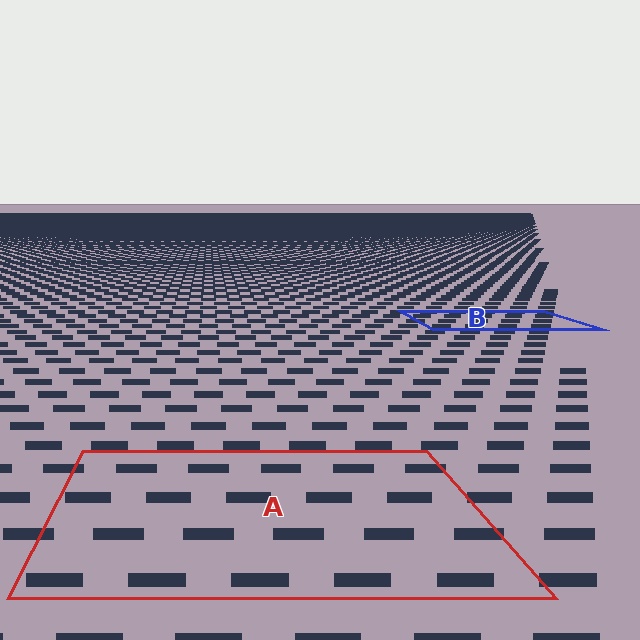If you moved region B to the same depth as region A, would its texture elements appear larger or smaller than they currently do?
They would appear larger. At a closer depth, the same texture elements are projected at a bigger on-screen size.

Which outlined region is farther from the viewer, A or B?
Region B is farther from the viewer — the texture elements inside it appear smaller and more densely packed.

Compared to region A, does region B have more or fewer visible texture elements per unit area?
Region B has more texture elements per unit area — they are packed more densely because it is farther away.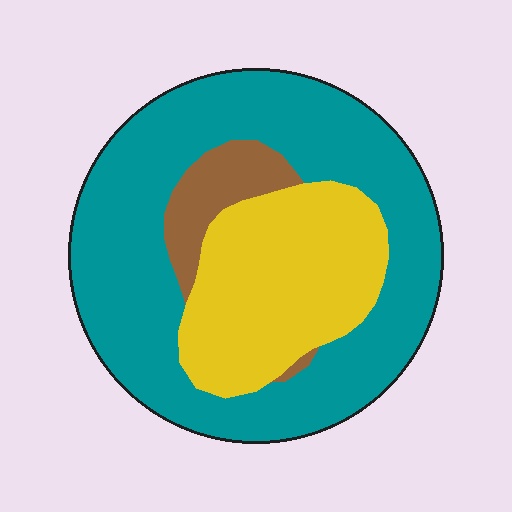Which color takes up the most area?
Teal, at roughly 60%.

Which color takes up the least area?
Brown, at roughly 10%.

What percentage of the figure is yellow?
Yellow covers 29% of the figure.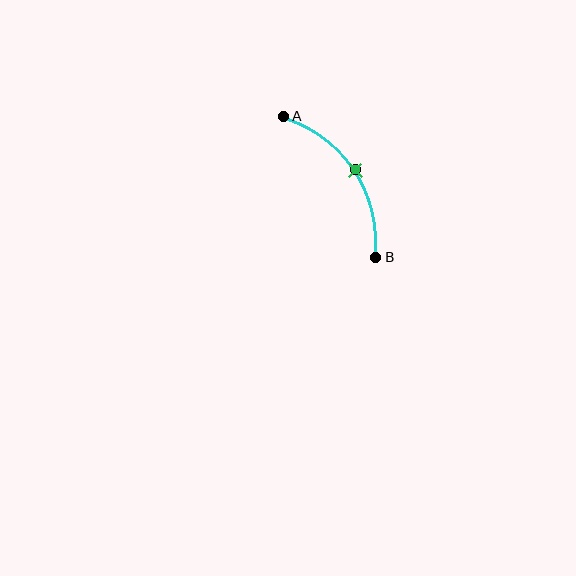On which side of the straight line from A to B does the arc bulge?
The arc bulges to the right of the straight line connecting A and B.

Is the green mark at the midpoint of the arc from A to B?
Yes. The green mark lies on the arc at equal arc-length from both A and B — it is the arc midpoint.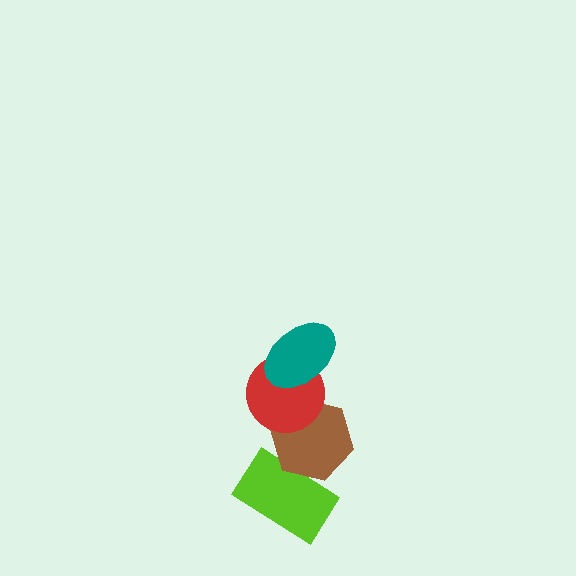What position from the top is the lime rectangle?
The lime rectangle is 4th from the top.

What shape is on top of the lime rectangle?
The brown hexagon is on top of the lime rectangle.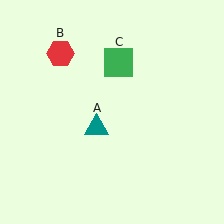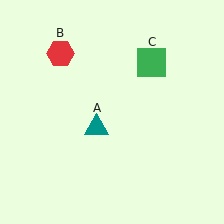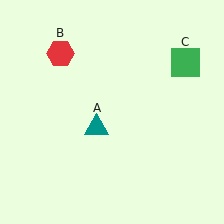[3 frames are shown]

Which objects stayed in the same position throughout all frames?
Teal triangle (object A) and red hexagon (object B) remained stationary.